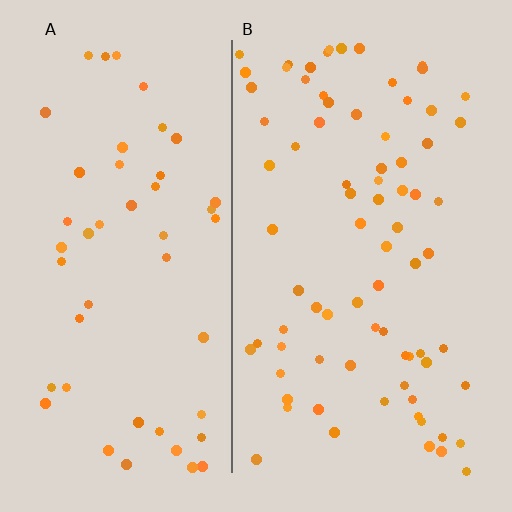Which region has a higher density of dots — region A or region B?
B (the right).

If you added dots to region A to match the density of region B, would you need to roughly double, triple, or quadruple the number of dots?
Approximately double.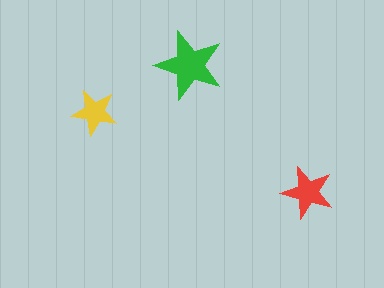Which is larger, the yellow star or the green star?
The green one.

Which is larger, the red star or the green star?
The green one.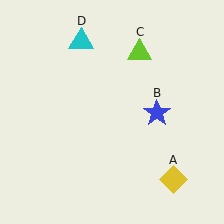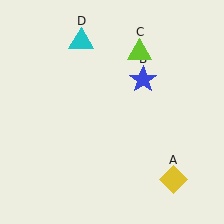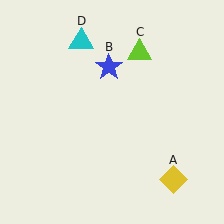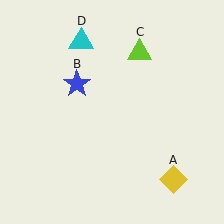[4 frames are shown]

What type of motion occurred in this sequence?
The blue star (object B) rotated counterclockwise around the center of the scene.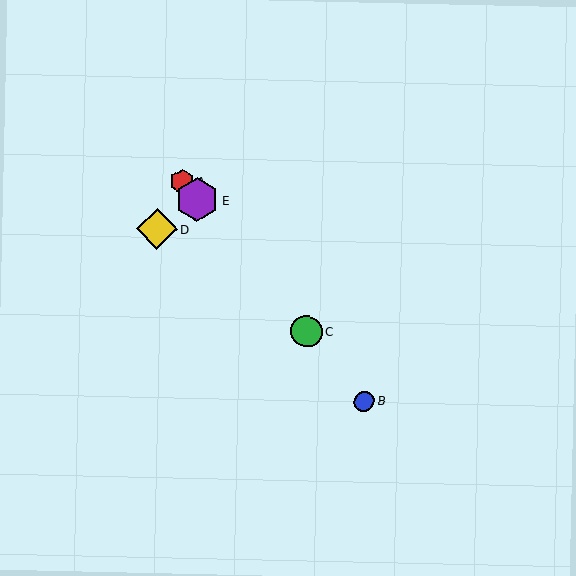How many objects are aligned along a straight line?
4 objects (A, B, C, E) are aligned along a straight line.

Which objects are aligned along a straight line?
Objects A, B, C, E are aligned along a straight line.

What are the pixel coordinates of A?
Object A is at (182, 182).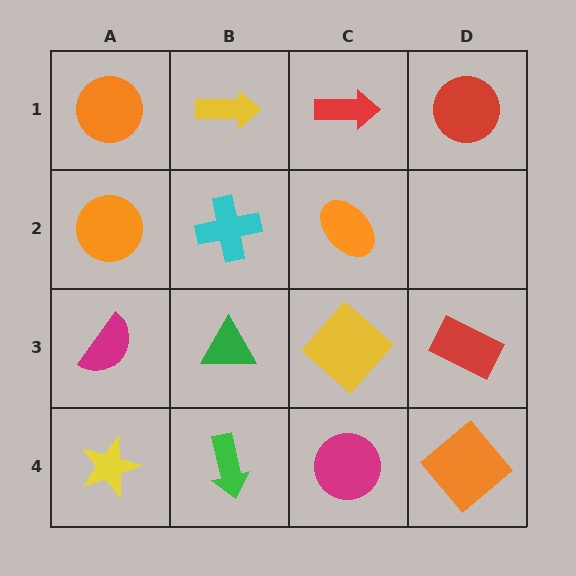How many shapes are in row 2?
3 shapes.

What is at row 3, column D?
A red rectangle.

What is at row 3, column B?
A green triangle.